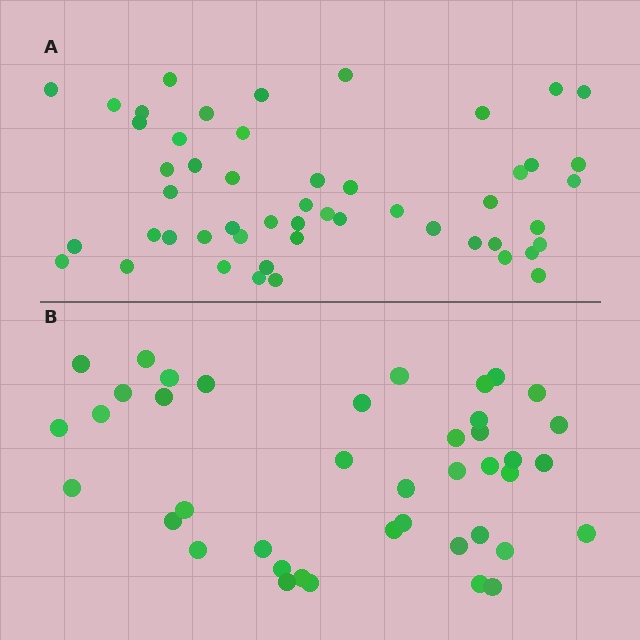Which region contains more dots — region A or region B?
Region A (the top region) has more dots.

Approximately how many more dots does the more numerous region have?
Region A has roughly 10 or so more dots than region B.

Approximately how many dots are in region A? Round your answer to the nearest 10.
About 50 dots. (The exact count is 51, which rounds to 50.)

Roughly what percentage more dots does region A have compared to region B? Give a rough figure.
About 25% more.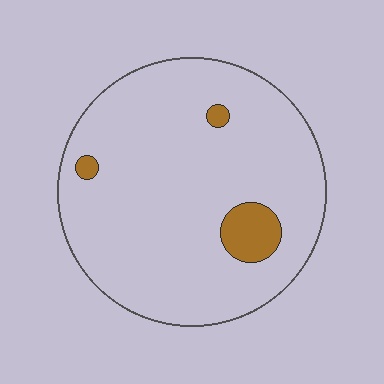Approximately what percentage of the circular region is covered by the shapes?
Approximately 5%.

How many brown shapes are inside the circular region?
3.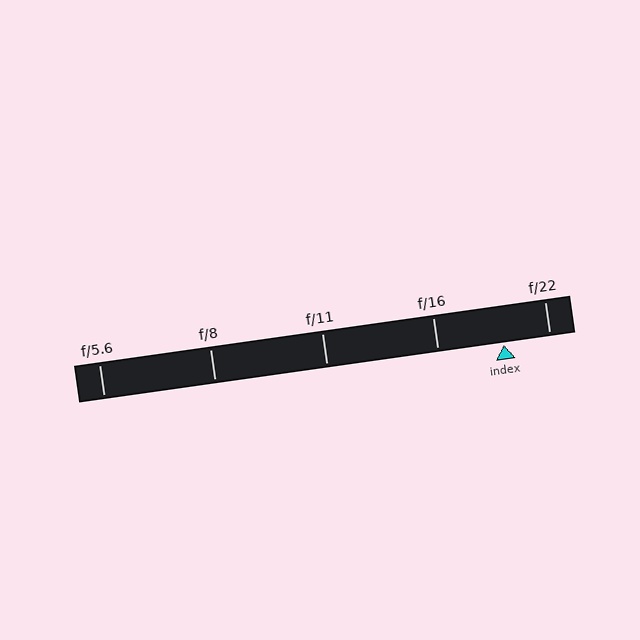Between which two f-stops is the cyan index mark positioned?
The index mark is between f/16 and f/22.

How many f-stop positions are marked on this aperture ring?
There are 5 f-stop positions marked.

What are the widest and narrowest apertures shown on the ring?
The widest aperture shown is f/5.6 and the narrowest is f/22.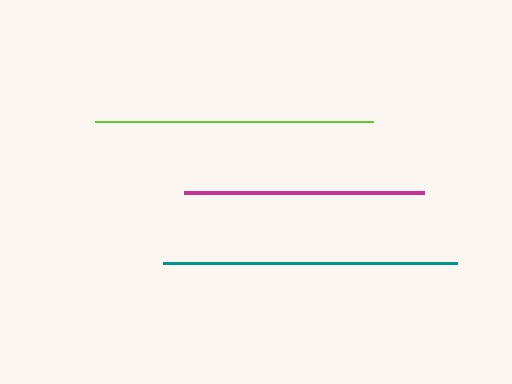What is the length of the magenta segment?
The magenta segment is approximately 241 pixels long.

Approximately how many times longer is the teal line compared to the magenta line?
The teal line is approximately 1.2 times the length of the magenta line.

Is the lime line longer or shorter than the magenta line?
The lime line is longer than the magenta line.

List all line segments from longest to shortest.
From longest to shortest: teal, lime, magenta.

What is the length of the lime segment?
The lime segment is approximately 279 pixels long.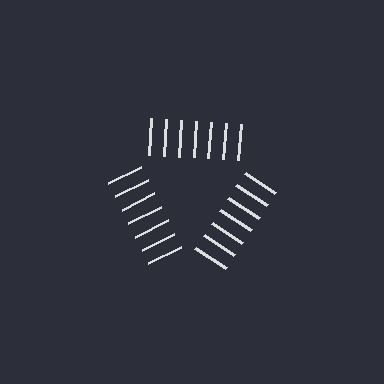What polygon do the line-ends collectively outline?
An illusory triangle — the line segments terminate on its edges but no continuous stroke is drawn.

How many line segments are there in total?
21 — 7 along each of the 3 edges.